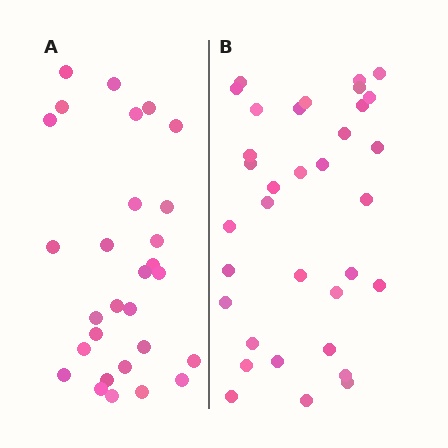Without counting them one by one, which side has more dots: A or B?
Region B (the right region) has more dots.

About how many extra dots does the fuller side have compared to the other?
Region B has about 5 more dots than region A.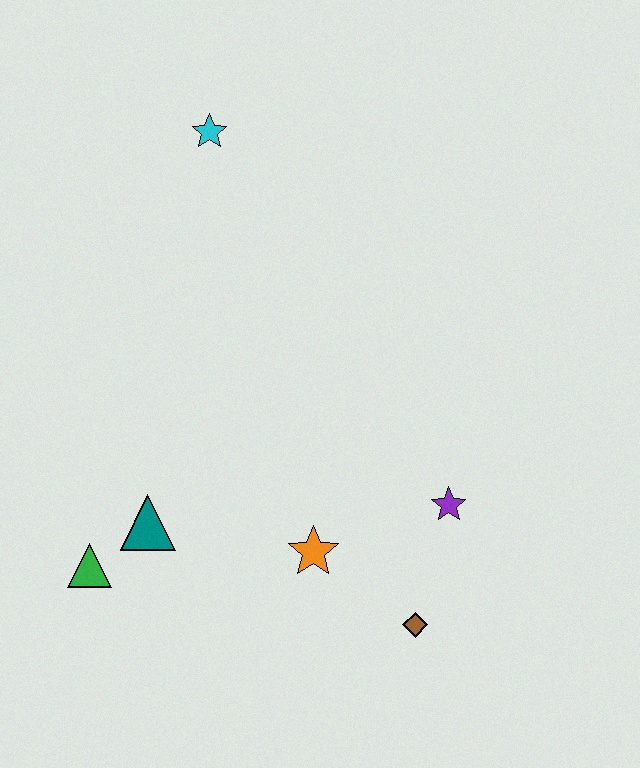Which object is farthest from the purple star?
The cyan star is farthest from the purple star.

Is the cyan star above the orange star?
Yes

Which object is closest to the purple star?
The brown diamond is closest to the purple star.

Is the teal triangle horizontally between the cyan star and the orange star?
No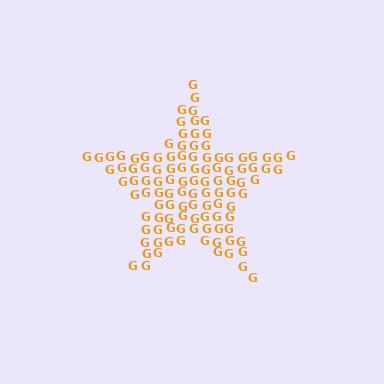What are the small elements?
The small elements are letter G's.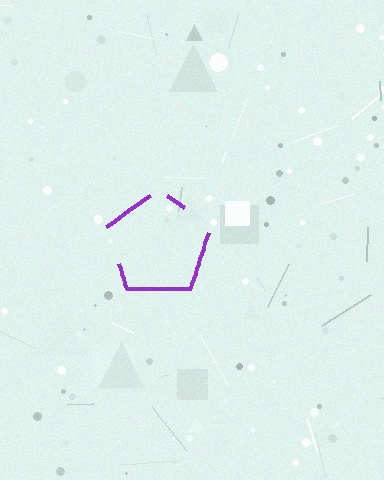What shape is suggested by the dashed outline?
The dashed outline suggests a pentagon.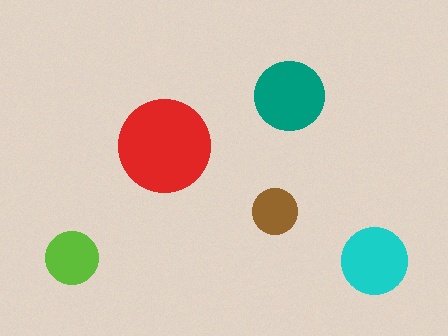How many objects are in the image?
There are 5 objects in the image.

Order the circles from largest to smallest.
the red one, the teal one, the cyan one, the lime one, the brown one.